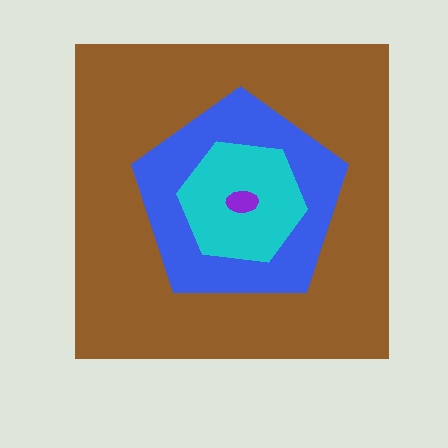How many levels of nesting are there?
4.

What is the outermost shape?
The brown square.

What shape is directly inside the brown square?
The blue pentagon.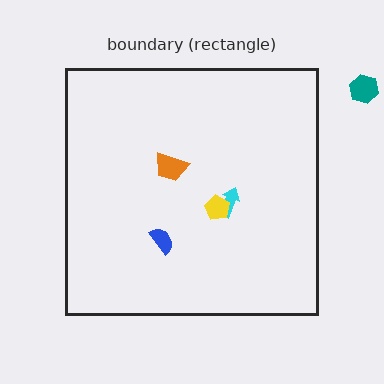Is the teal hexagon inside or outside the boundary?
Outside.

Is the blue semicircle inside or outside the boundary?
Inside.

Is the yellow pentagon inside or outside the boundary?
Inside.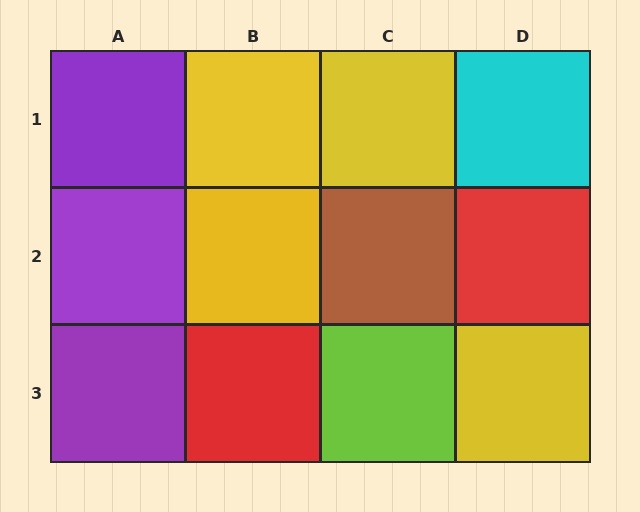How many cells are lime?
1 cell is lime.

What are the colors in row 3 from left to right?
Purple, red, lime, yellow.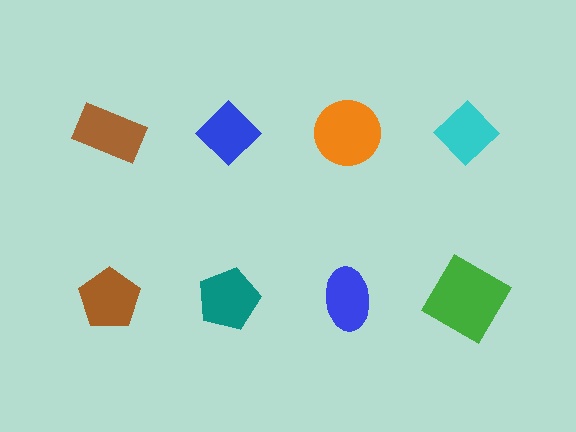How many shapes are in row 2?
4 shapes.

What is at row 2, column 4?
A green diamond.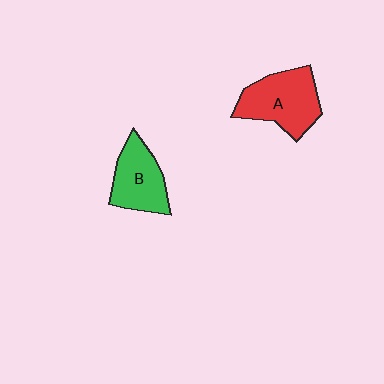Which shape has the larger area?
Shape A (red).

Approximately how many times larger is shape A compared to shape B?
Approximately 1.2 times.